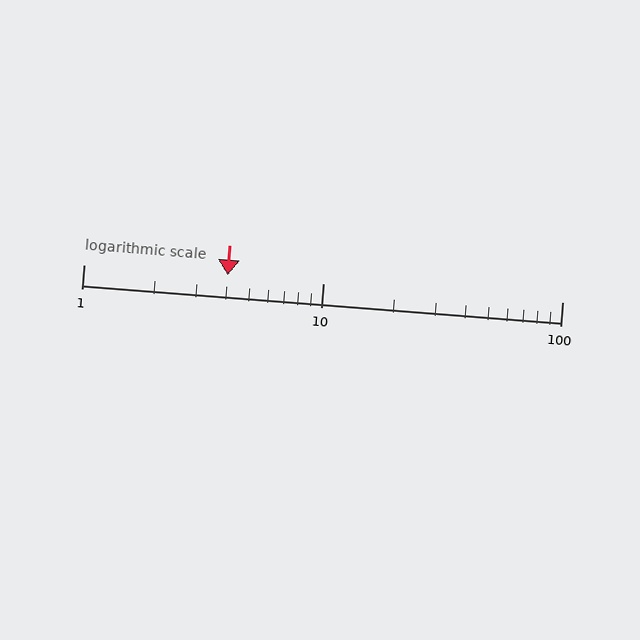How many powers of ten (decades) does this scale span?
The scale spans 2 decades, from 1 to 100.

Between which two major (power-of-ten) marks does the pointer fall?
The pointer is between 1 and 10.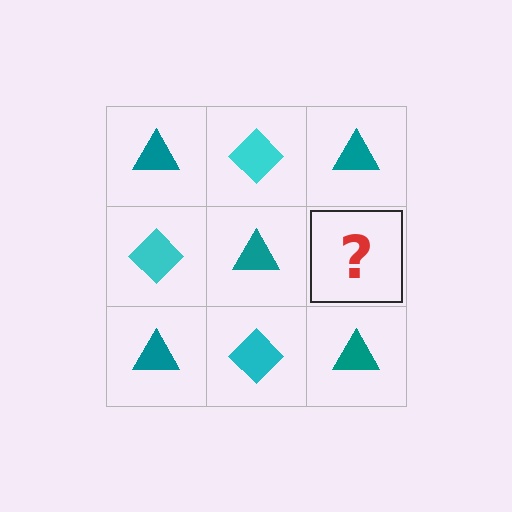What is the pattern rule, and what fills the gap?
The rule is that it alternates teal triangle and cyan diamond in a checkerboard pattern. The gap should be filled with a cyan diamond.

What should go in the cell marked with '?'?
The missing cell should contain a cyan diamond.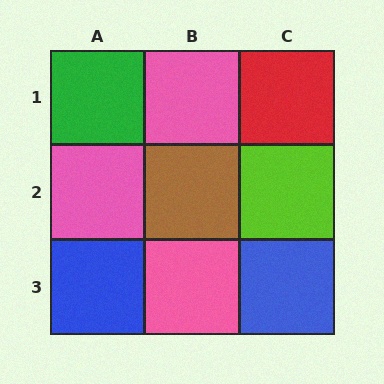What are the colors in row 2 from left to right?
Pink, brown, lime.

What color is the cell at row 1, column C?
Red.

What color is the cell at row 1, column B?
Pink.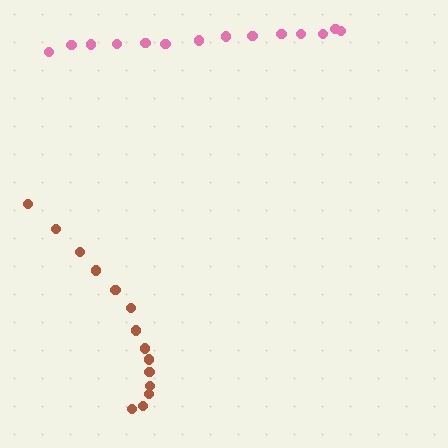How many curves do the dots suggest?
There are 2 distinct paths.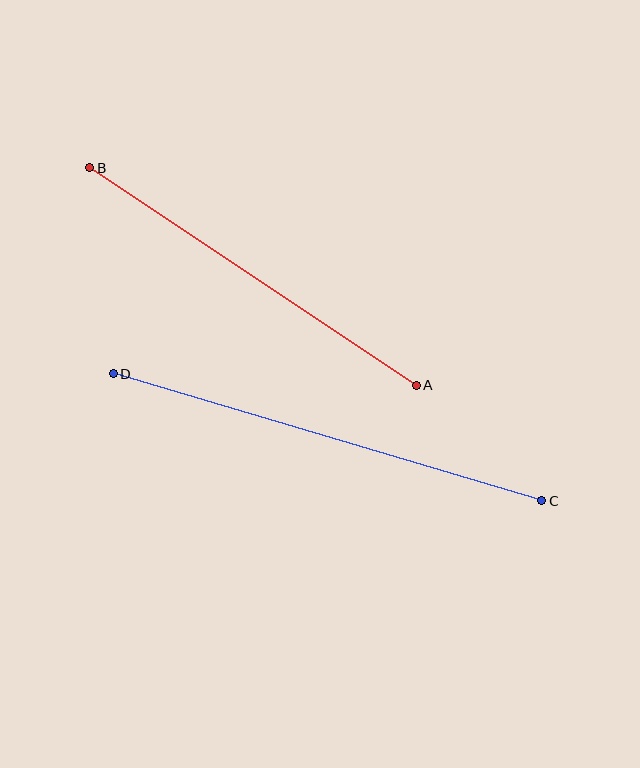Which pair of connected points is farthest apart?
Points C and D are farthest apart.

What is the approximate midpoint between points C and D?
The midpoint is at approximately (327, 437) pixels.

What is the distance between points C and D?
The distance is approximately 447 pixels.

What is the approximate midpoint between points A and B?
The midpoint is at approximately (253, 277) pixels.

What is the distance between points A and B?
The distance is approximately 392 pixels.